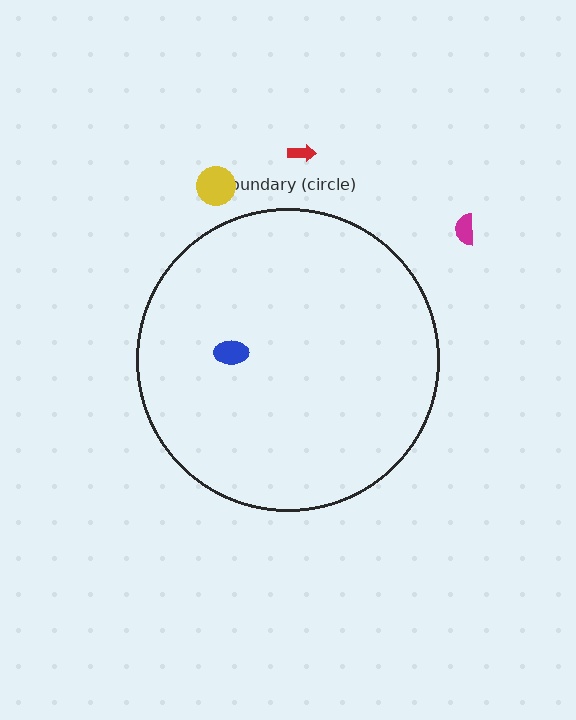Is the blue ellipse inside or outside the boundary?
Inside.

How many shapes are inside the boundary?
1 inside, 3 outside.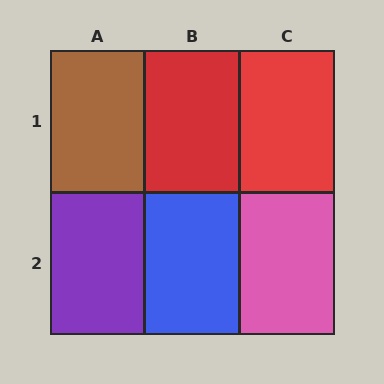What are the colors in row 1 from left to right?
Brown, red, red.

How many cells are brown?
1 cell is brown.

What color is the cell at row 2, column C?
Pink.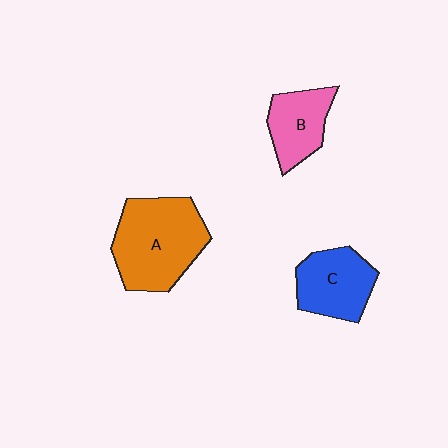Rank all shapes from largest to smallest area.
From largest to smallest: A (orange), C (blue), B (pink).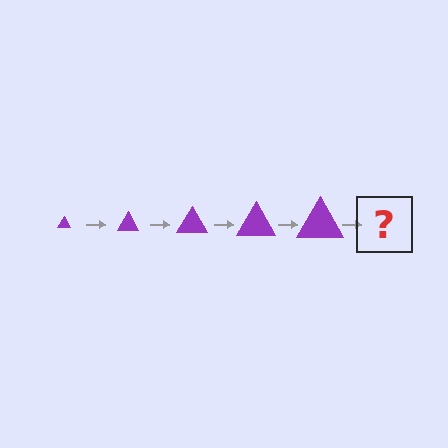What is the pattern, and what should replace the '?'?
The pattern is that the triangle gets progressively larger each step. The '?' should be a purple triangle, larger than the previous one.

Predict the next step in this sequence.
The next step is a purple triangle, larger than the previous one.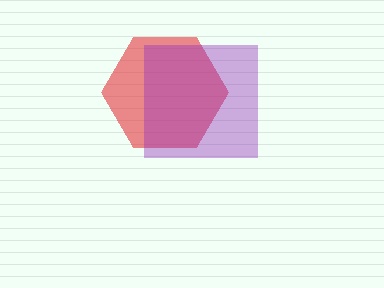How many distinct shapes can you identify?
There are 2 distinct shapes: a red hexagon, a purple square.